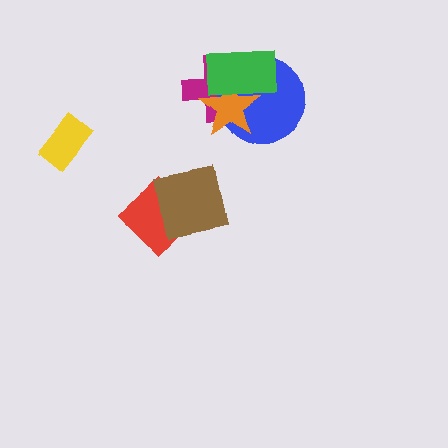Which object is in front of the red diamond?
The brown square is in front of the red diamond.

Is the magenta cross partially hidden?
Yes, it is partially covered by another shape.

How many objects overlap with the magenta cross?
3 objects overlap with the magenta cross.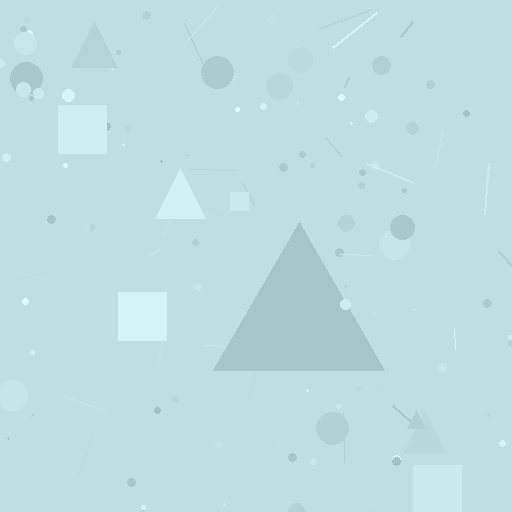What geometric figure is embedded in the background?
A triangle is embedded in the background.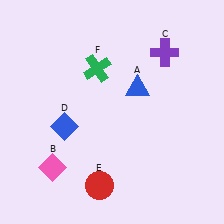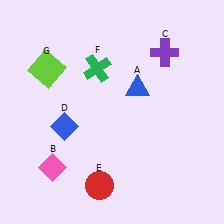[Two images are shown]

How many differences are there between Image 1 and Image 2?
There is 1 difference between the two images.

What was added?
A lime square (G) was added in Image 2.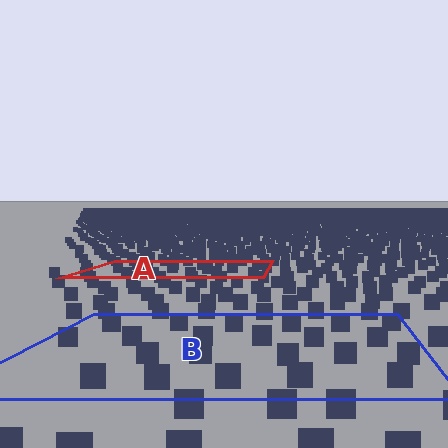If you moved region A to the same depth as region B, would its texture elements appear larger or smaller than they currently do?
They would appear larger. At a closer depth, the same texture elements are projected at a bigger on-screen size.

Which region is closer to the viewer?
Region B is closer. The texture elements there are larger and more spread out.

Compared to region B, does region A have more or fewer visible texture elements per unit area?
Region A has more texture elements per unit area — they are packed more densely because it is farther away.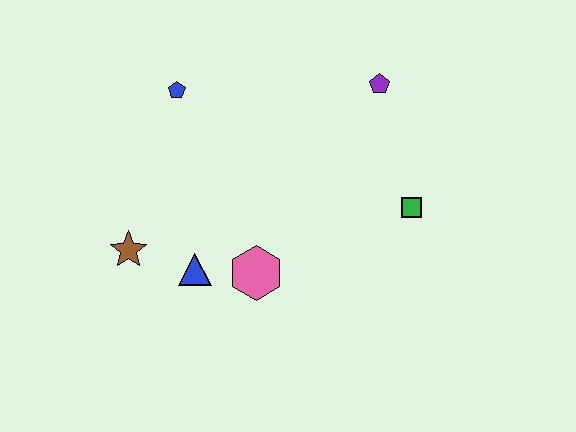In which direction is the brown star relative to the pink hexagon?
The brown star is to the left of the pink hexagon.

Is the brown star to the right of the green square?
No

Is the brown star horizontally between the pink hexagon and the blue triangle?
No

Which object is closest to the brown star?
The blue triangle is closest to the brown star.